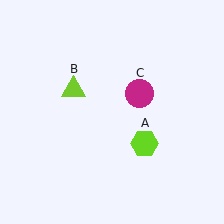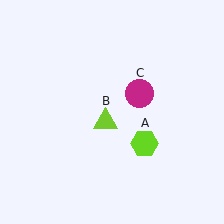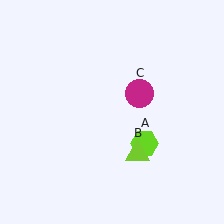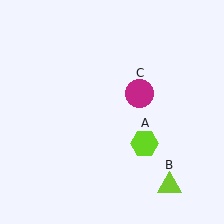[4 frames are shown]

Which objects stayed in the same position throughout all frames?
Lime hexagon (object A) and magenta circle (object C) remained stationary.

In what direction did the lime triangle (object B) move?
The lime triangle (object B) moved down and to the right.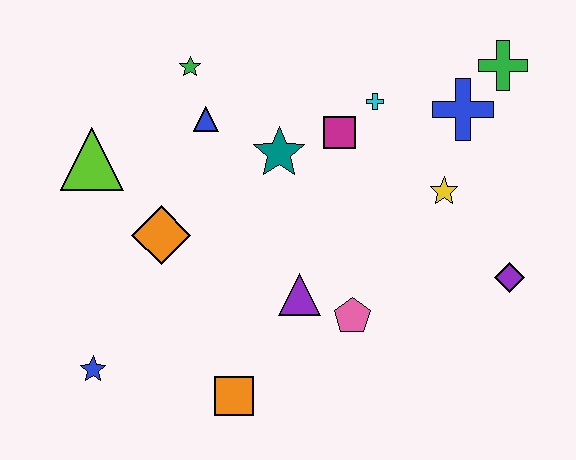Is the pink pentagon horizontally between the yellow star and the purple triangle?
Yes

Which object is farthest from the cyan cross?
The blue star is farthest from the cyan cross.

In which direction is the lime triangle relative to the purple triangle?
The lime triangle is to the left of the purple triangle.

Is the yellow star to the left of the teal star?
No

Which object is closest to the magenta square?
The cyan cross is closest to the magenta square.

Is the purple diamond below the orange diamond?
Yes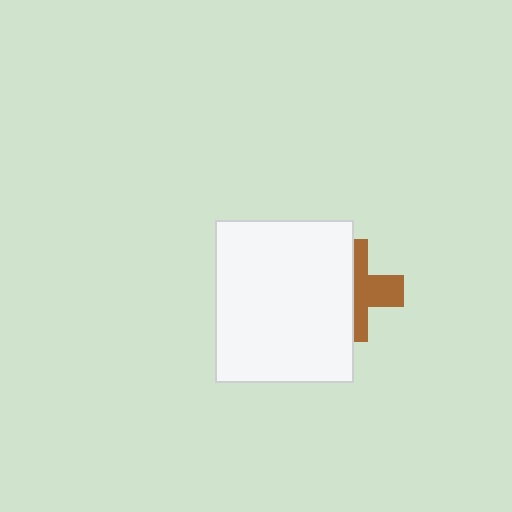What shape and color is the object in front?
The object in front is a white rectangle.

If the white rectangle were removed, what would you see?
You would see the complete brown cross.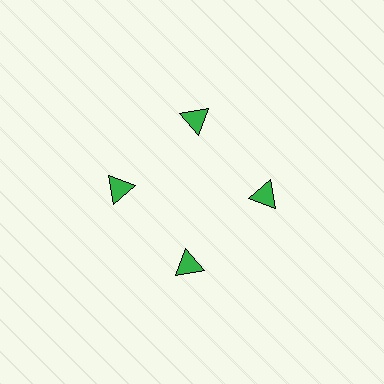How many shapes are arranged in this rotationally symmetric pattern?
There are 4 shapes, arranged in 4 groups of 1.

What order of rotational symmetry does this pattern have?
This pattern has 4-fold rotational symmetry.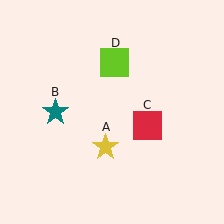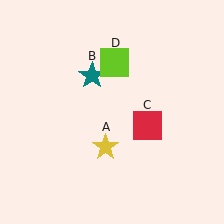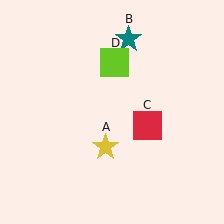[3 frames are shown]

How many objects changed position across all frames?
1 object changed position: teal star (object B).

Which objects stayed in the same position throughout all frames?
Yellow star (object A) and red square (object C) and lime square (object D) remained stationary.